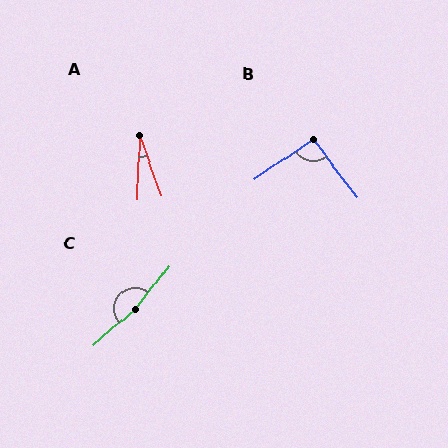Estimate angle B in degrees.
Approximately 92 degrees.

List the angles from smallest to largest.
A (22°), B (92°), C (168°).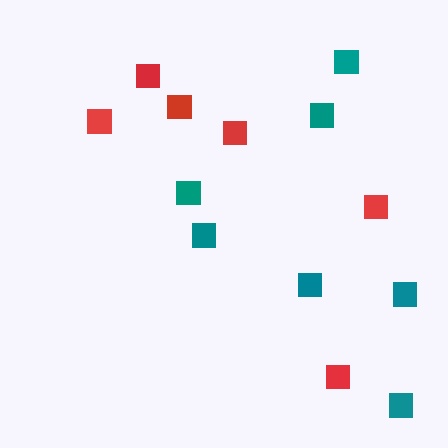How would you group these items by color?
There are 2 groups: one group of teal squares (7) and one group of red squares (6).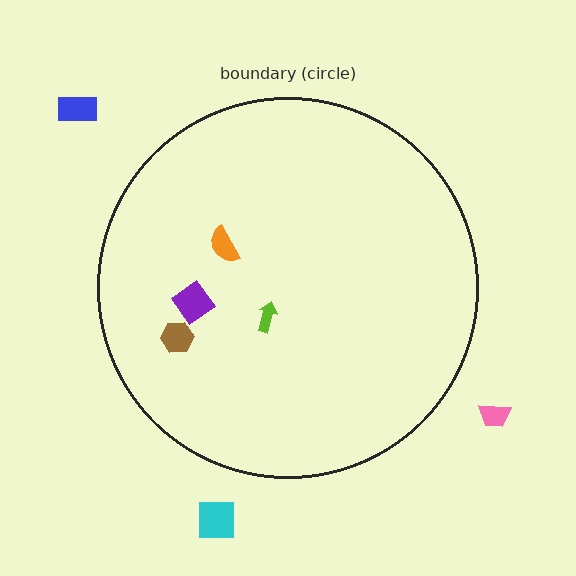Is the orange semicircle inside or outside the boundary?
Inside.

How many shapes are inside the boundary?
4 inside, 3 outside.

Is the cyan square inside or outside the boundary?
Outside.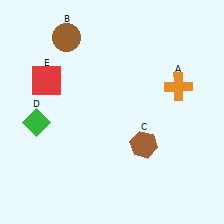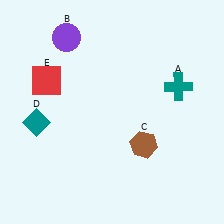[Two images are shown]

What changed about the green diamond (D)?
In Image 1, D is green. In Image 2, it changed to teal.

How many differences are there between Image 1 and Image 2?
There are 3 differences between the two images.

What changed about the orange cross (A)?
In Image 1, A is orange. In Image 2, it changed to teal.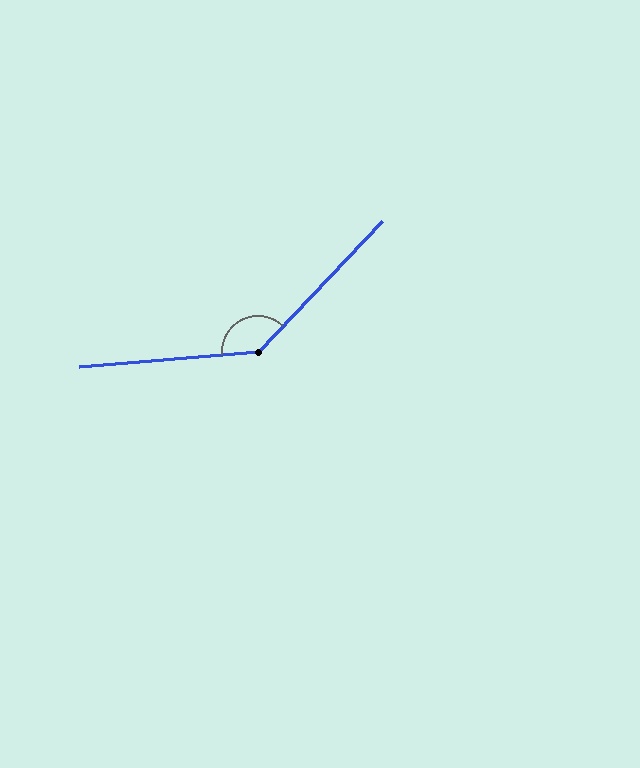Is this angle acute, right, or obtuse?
It is obtuse.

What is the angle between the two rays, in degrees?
Approximately 139 degrees.